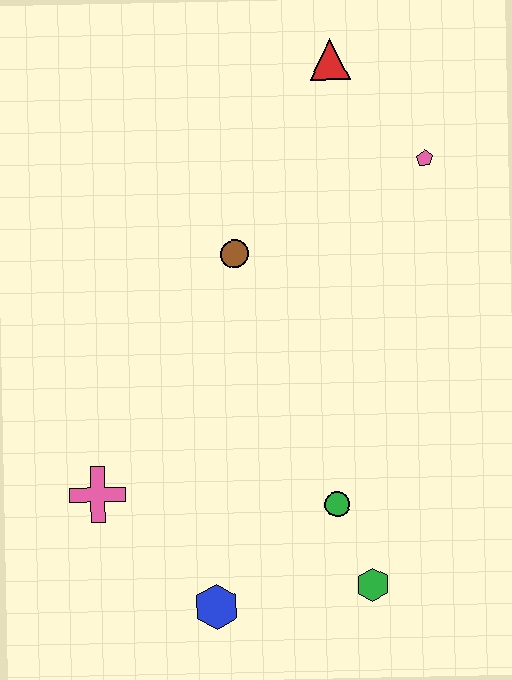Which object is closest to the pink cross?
The blue hexagon is closest to the pink cross.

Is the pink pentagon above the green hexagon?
Yes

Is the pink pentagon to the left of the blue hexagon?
No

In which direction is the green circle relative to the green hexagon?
The green circle is above the green hexagon.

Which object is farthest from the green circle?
The red triangle is farthest from the green circle.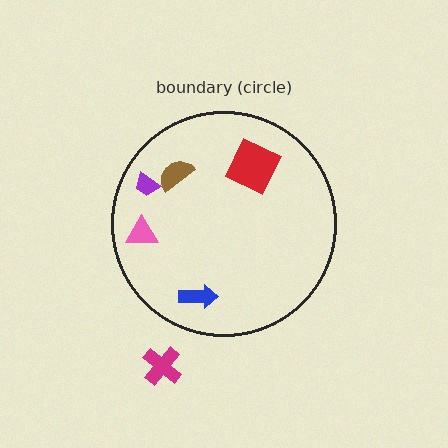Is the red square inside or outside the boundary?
Inside.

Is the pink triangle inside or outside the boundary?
Inside.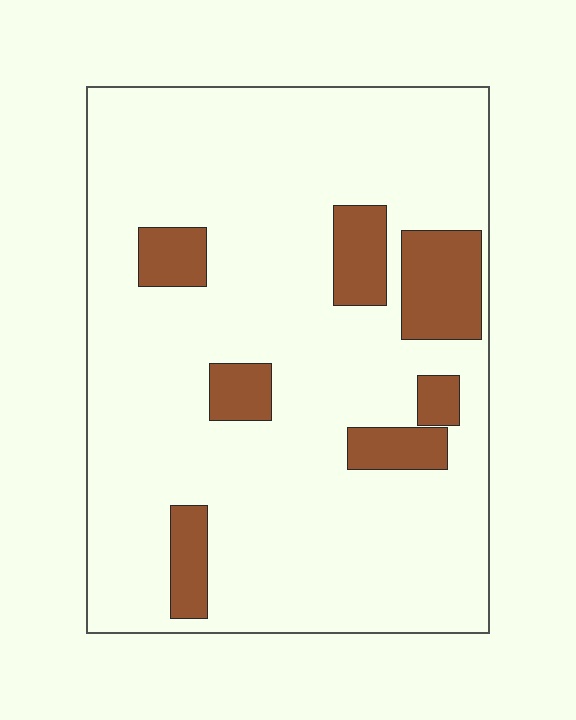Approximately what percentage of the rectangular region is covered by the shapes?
Approximately 15%.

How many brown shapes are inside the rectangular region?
7.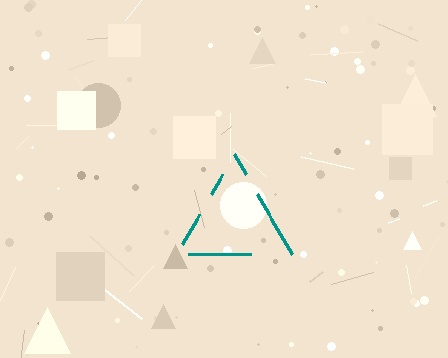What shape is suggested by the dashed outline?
The dashed outline suggests a triangle.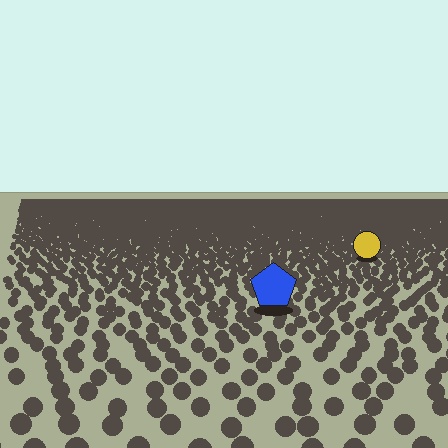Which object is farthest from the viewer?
The yellow circle is farthest from the viewer. It appears smaller and the ground texture around it is denser.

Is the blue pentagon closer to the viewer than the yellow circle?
Yes. The blue pentagon is closer — you can tell from the texture gradient: the ground texture is coarser near it.